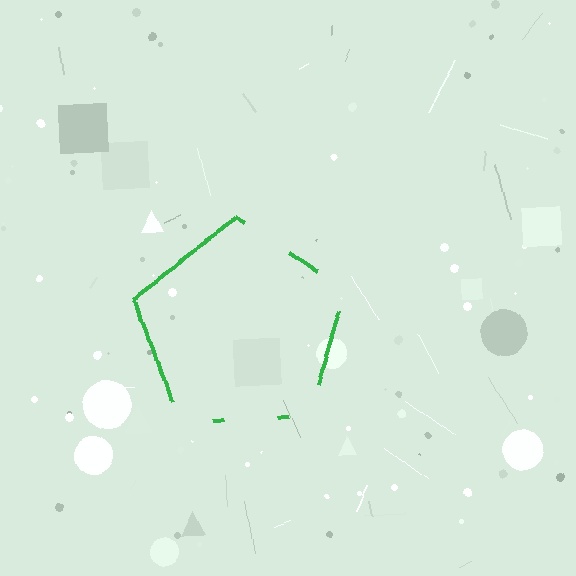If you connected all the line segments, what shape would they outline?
They would outline a pentagon.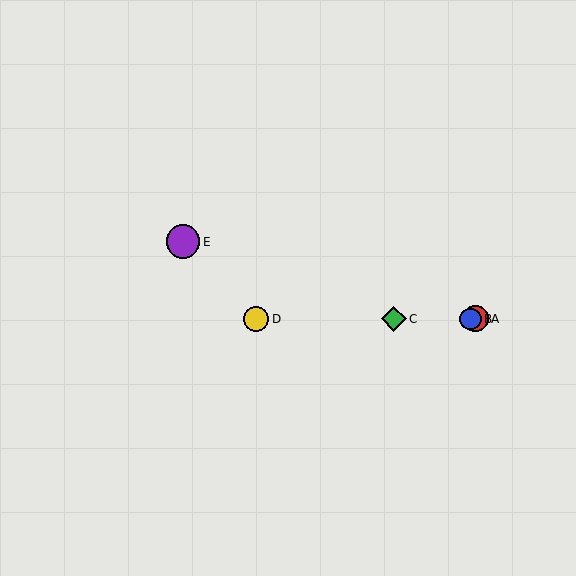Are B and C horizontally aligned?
Yes, both are at y≈319.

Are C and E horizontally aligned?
No, C is at y≈319 and E is at y≈242.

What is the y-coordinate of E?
Object E is at y≈242.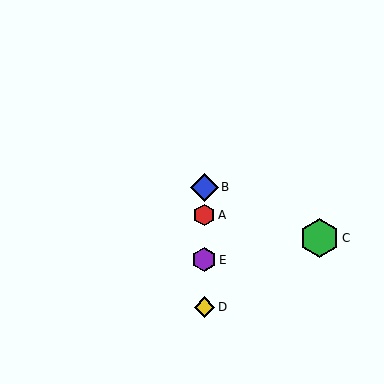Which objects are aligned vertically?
Objects A, B, D, E are aligned vertically.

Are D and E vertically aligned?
Yes, both are at x≈204.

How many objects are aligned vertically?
4 objects (A, B, D, E) are aligned vertically.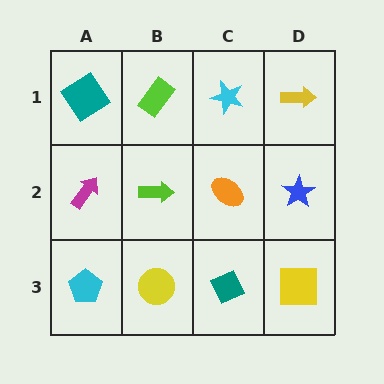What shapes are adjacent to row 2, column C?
A cyan star (row 1, column C), a teal diamond (row 3, column C), a lime arrow (row 2, column B), a blue star (row 2, column D).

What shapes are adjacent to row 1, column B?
A lime arrow (row 2, column B), a teal diamond (row 1, column A), a cyan star (row 1, column C).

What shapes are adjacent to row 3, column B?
A lime arrow (row 2, column B), a cyan pentagon (row 3, column A), a teal diamond (row 3, column C).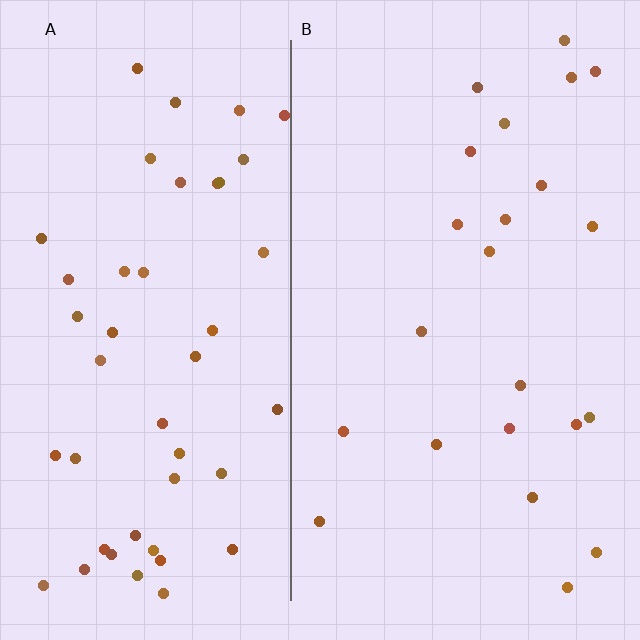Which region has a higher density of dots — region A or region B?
A (the left).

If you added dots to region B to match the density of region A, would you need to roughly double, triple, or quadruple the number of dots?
Approximately double.